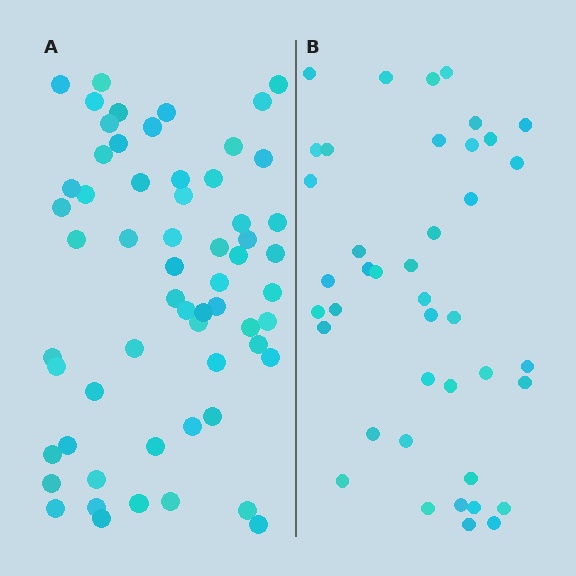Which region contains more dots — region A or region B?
Region A (the left region) has more dots.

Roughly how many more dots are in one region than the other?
Region A has approximately 20 more dots than region B.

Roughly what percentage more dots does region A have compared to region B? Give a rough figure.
About 45% more.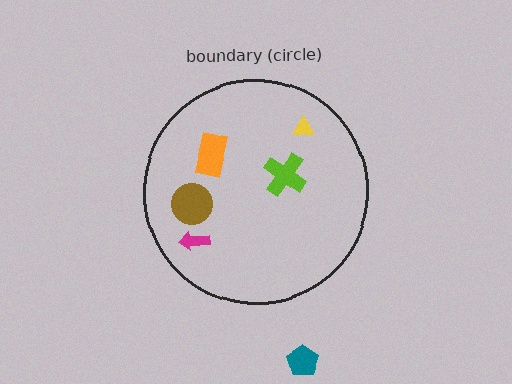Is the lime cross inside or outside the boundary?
Inside.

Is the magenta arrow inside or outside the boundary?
Inside.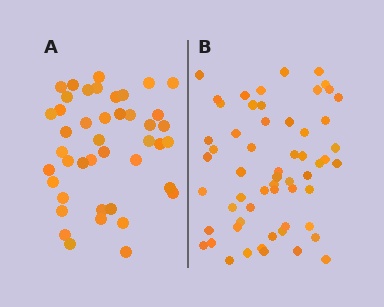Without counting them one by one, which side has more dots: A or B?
Region B (the right region) has more dots.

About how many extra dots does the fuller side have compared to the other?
Region B has approximately 15 more dots than region A.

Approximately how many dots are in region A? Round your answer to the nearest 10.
About 40 dots. (The exact count is 43, which rounds to 40.)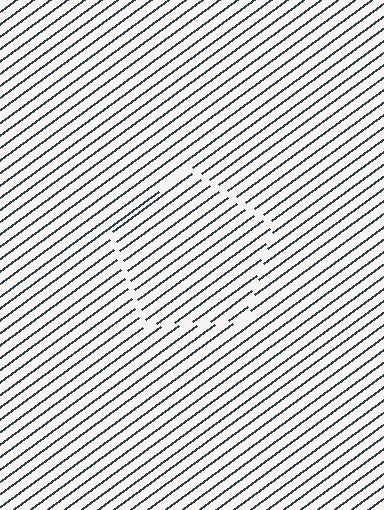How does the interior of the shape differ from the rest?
The interior of the shape contains the same grating, shifted by half a period — the contour is defined by the phase discontinuity where line-ends from the inner and outer gratings abut.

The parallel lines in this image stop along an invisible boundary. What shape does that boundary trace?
An illusory pentagon. The interior of the shape contains the same grating, shifted by half a period — the contour is defined by the phase discontinuity where line-ends from the inner and outer gratings abut.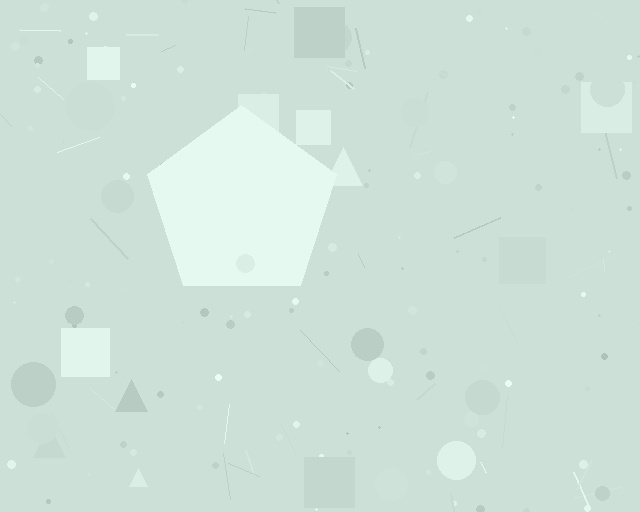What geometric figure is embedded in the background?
A pentagon is embedded in the background.